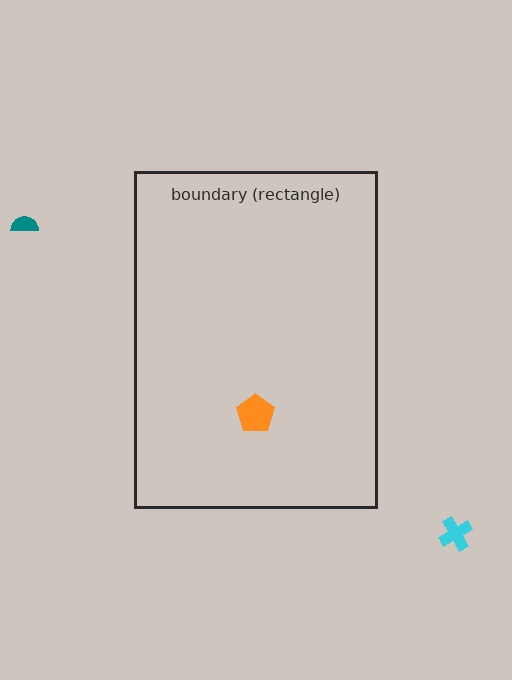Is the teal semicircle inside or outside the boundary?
Outside.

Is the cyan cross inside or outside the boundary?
Outside.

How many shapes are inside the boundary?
1 inside, 2 outside.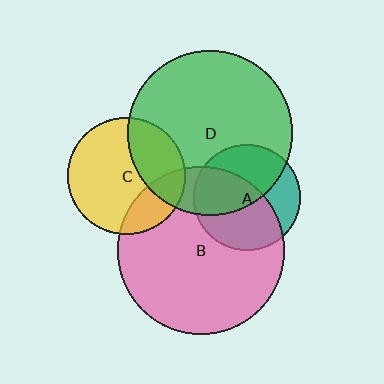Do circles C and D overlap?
Yes.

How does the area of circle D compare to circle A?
Approximately 2.4 times.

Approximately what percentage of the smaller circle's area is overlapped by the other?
Approximately 30%.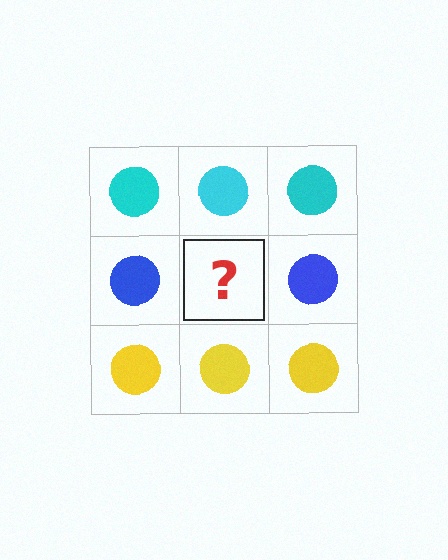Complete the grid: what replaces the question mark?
The question mark should be replaced with a blue circle.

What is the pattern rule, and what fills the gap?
The rule is that each row has a consistent color. The gap should be filled with a blue circle.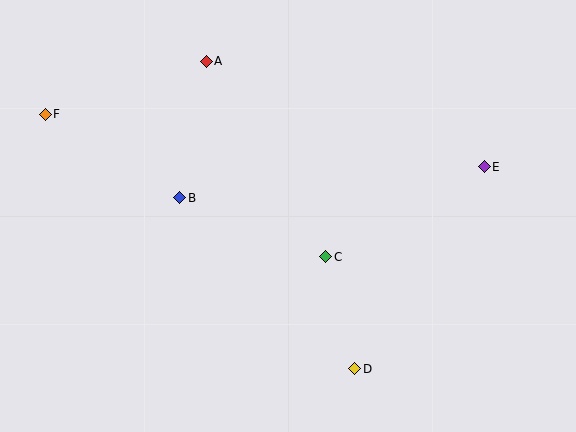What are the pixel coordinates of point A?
Point A is at (206, 61).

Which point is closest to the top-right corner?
Point E is closest to the top-right corner.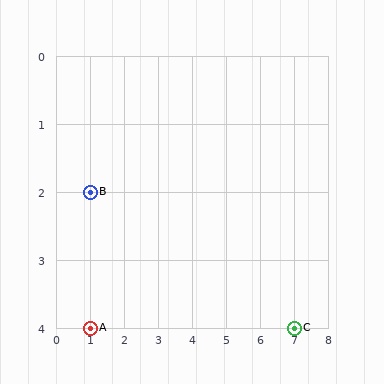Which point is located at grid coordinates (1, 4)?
Point A is at (1, 4).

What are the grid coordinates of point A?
Point A is at grid coordinates (1, 4).